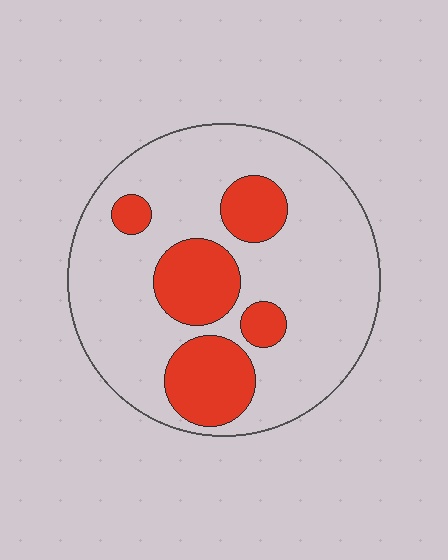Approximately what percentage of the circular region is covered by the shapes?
Approximately 25%.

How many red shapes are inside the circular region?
5.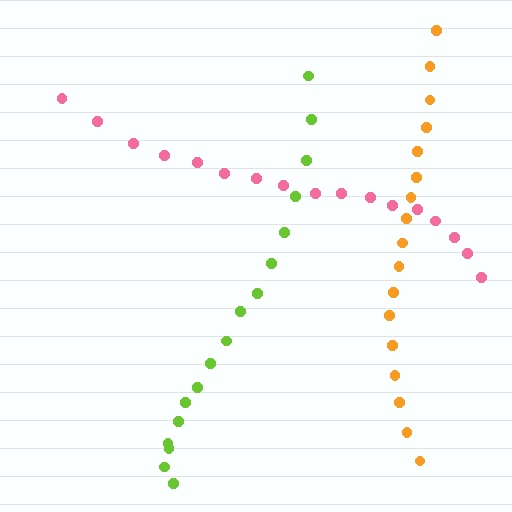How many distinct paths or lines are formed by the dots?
There are 3 distinct paths.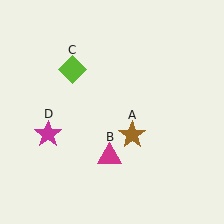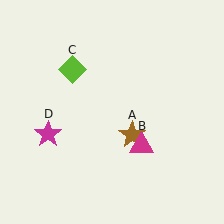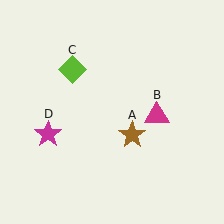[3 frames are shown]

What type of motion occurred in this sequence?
The magenta triangle (object B) rotated counterclockwise around the center of the scene.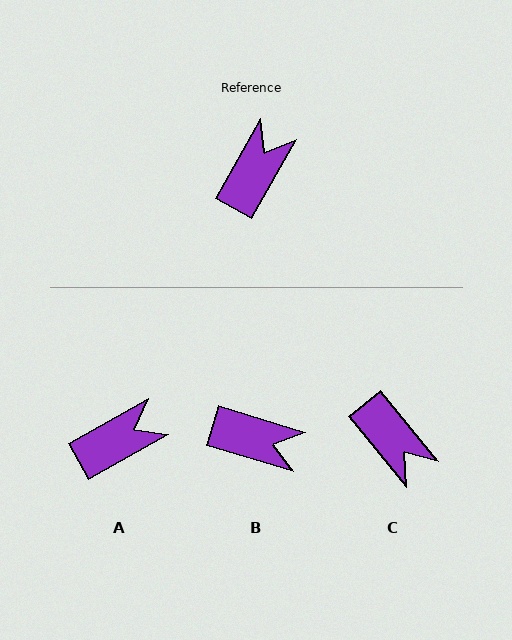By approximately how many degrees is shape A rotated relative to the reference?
Approximately 31 degrees clockwise.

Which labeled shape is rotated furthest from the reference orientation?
C, about 111 degrees away.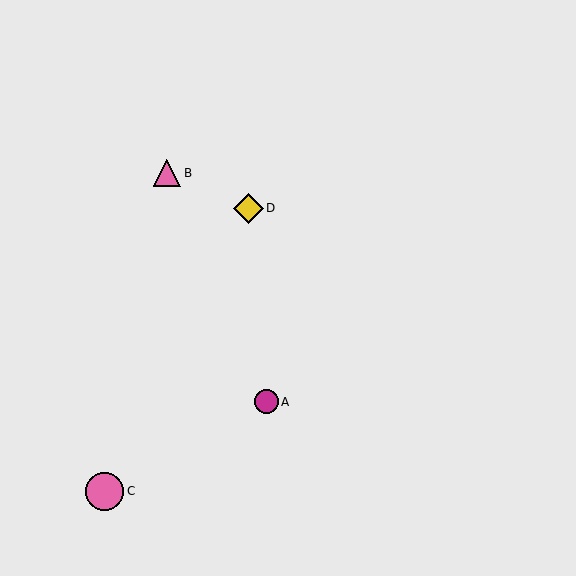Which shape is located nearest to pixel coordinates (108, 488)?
The pink circle (labeled C) at (105, 491) is nearest to that location.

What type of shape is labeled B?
Shape B is a pink triangle.